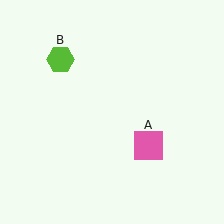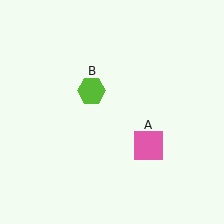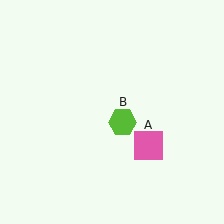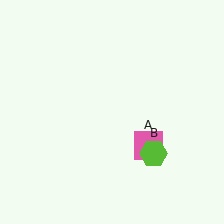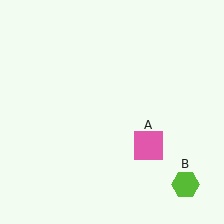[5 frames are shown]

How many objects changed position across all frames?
1 object changed position: lime hexagon (object B).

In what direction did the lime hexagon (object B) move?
The lime hexagon (object B) moved down and to the right.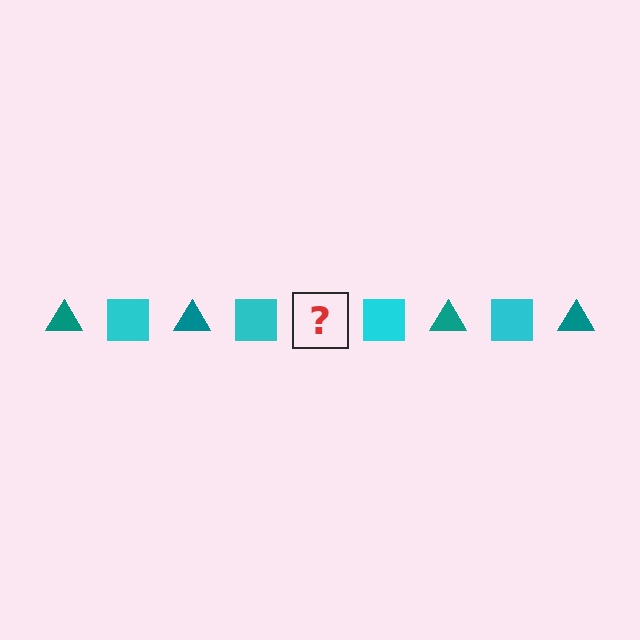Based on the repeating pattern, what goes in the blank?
The blank should be a teal triangle.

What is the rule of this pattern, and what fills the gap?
The rule is that the pattern alternates between teal triangle and cyan square. The gap should be filled with a teal triangle.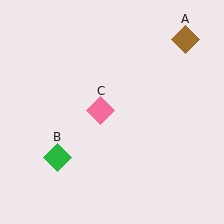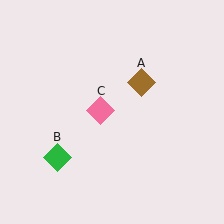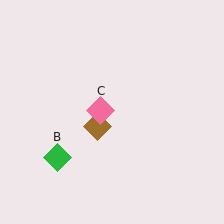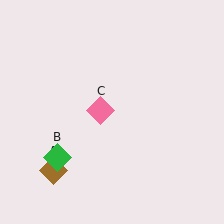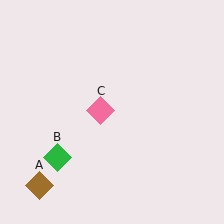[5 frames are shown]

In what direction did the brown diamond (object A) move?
The brown diamond (object A) moved down and to the left.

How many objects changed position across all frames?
1 object changed position: brown diamond (object A).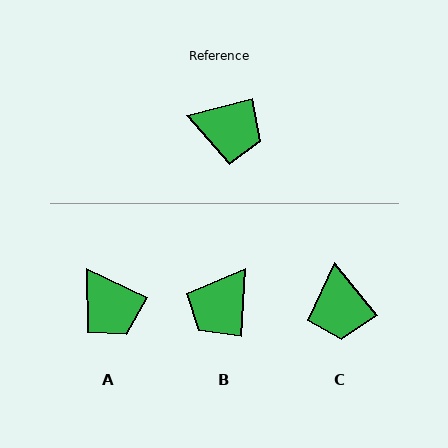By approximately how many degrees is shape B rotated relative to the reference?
Approximately 108 degrees clockwise.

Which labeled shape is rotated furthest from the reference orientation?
B, about 108 degrees away.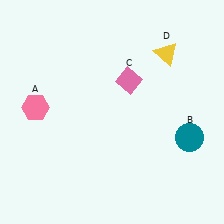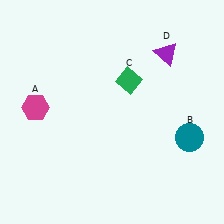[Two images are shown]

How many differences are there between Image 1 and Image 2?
There are 3 differences between the two images.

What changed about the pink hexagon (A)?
In Image 1, A is pink. In Image 2, it changed to magenta.